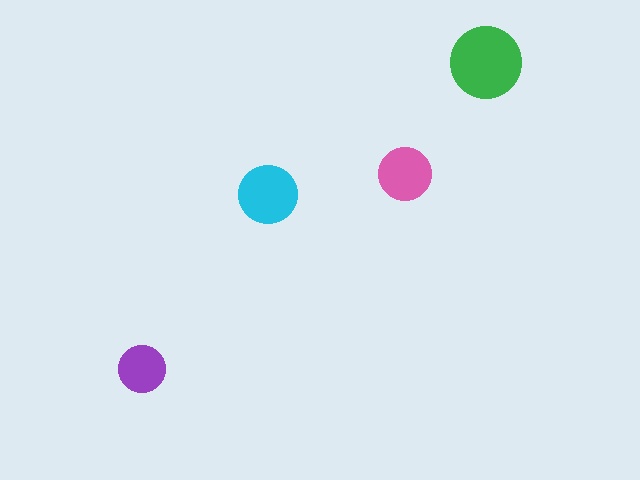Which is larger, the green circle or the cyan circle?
The green one.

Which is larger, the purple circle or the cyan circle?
The cyan one.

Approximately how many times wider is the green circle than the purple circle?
About 1.5 times wider.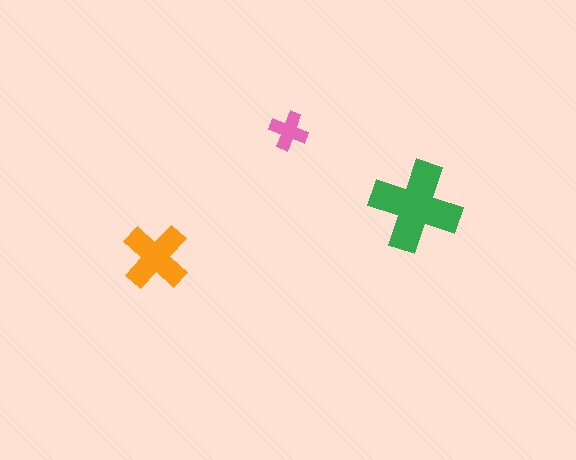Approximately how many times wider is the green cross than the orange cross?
About 1.5 times wider.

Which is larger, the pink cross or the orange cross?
The orange one.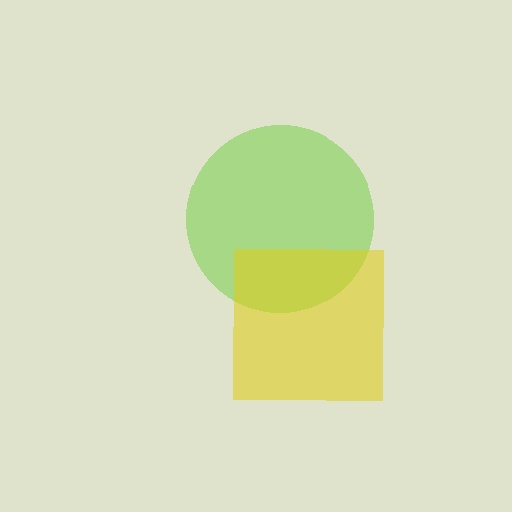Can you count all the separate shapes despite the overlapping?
Yes, there are 2 separate shapes.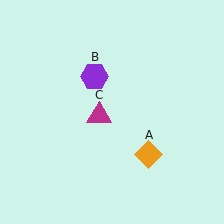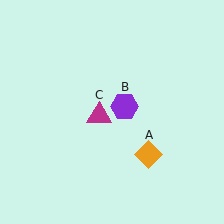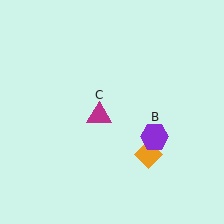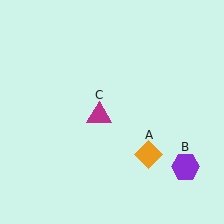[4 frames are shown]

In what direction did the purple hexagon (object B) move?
The purple hexagon (object B) moved down and to the right.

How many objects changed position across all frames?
1 object changed position: purple hexagon (object B).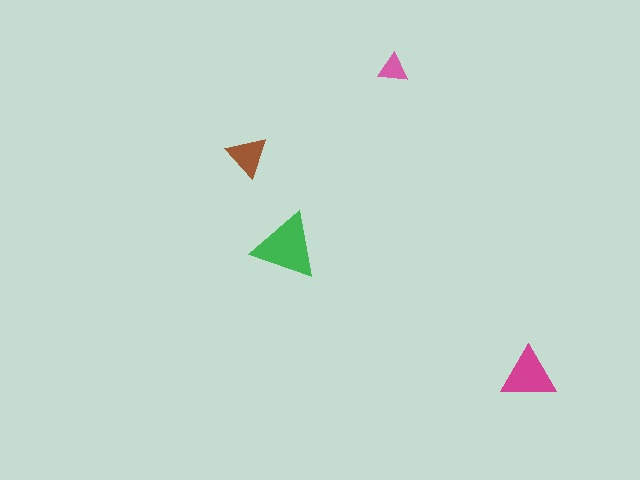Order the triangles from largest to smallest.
the green one, the magenta one, the brown one, the pink one.